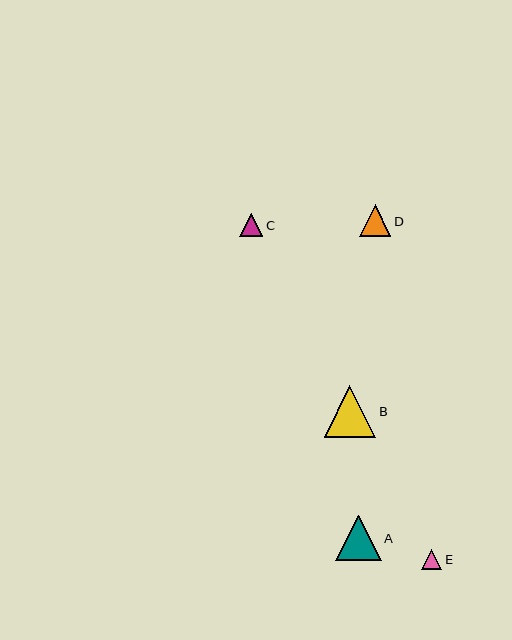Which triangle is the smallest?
Triangle E is the smallest with a size of approximately 21 pixels.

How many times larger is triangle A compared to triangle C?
Triangle A is approximately 2.0 times the size of triangle C.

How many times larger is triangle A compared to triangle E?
Triangle A is approximately 2.2 times the size of triangle E.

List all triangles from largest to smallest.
From largest to smallest: B, A, D, C, E.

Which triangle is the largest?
Triangle B is the largest with a size of approximately 52 pixels.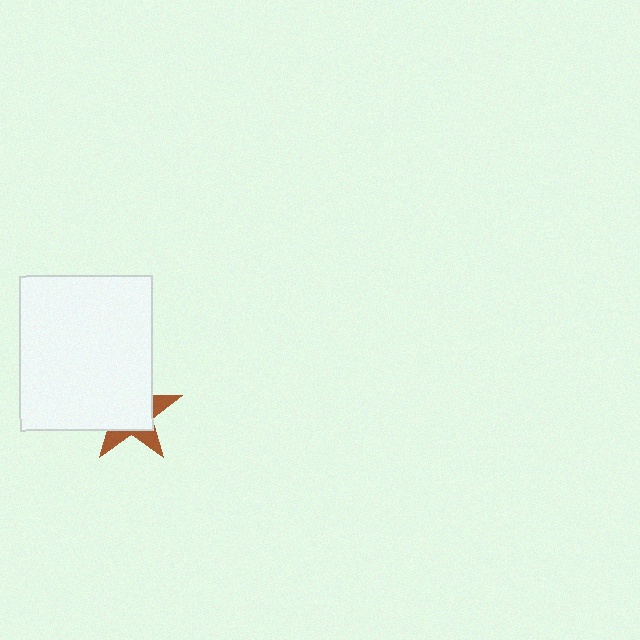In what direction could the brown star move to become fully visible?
The brown star could move toward the lower-right. That would shift it out from behind the white rectangle entirely.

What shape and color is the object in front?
The object in front is a white rectangle.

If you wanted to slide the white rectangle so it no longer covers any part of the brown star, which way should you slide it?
Slide it toward the upper-left — that is the most direct way to separate the two shapes.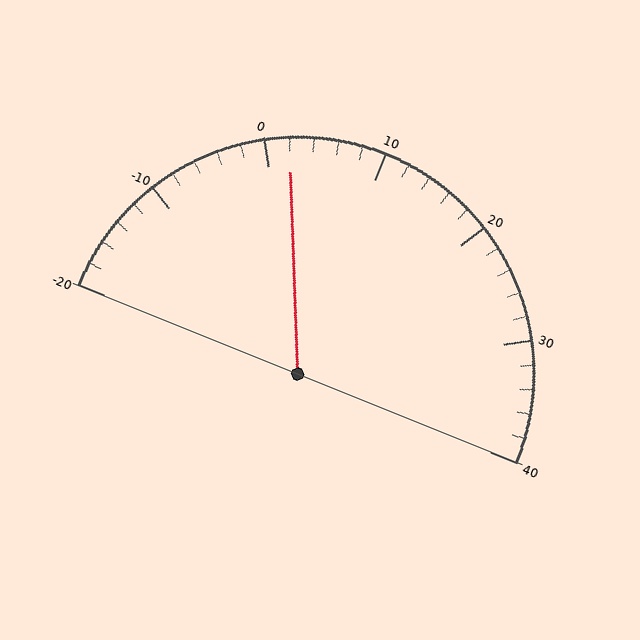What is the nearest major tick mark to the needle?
The nearest major tick mark is 0.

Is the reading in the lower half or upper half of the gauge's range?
The reading is in the lower half of the range (-20 to 40).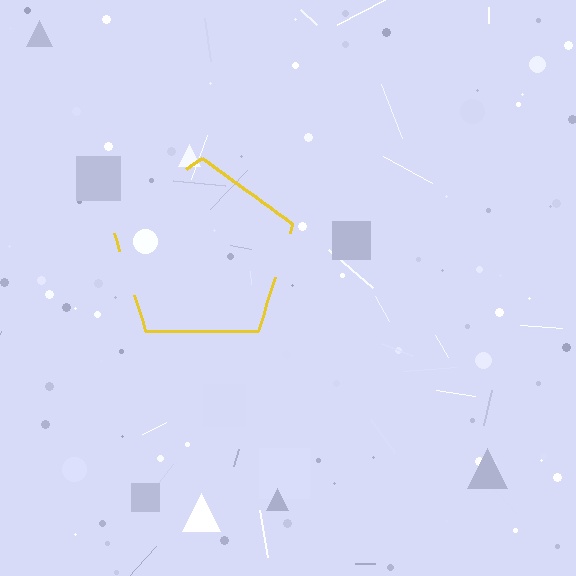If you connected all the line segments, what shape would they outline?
They would outline a pentagon.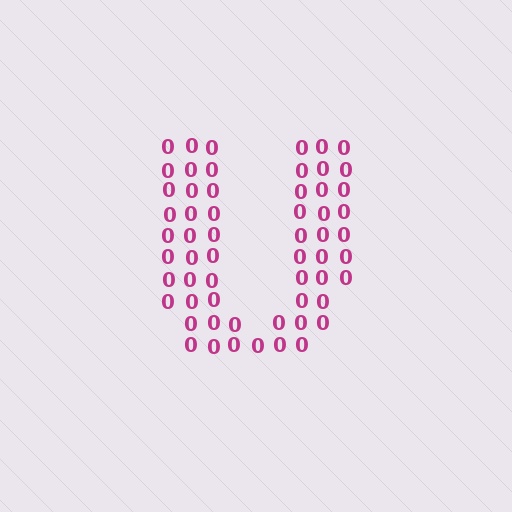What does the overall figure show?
The overall figure shows the letter U.